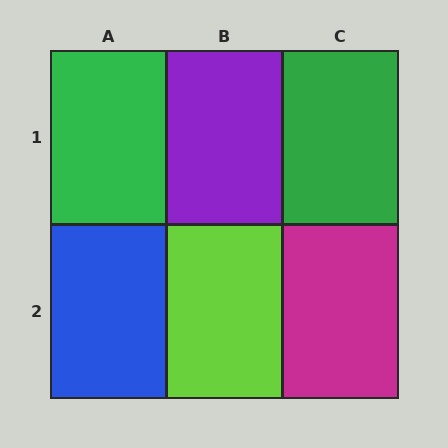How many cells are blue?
1 cell is blue.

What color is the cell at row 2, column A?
Blue.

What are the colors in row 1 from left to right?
Green, purple, green.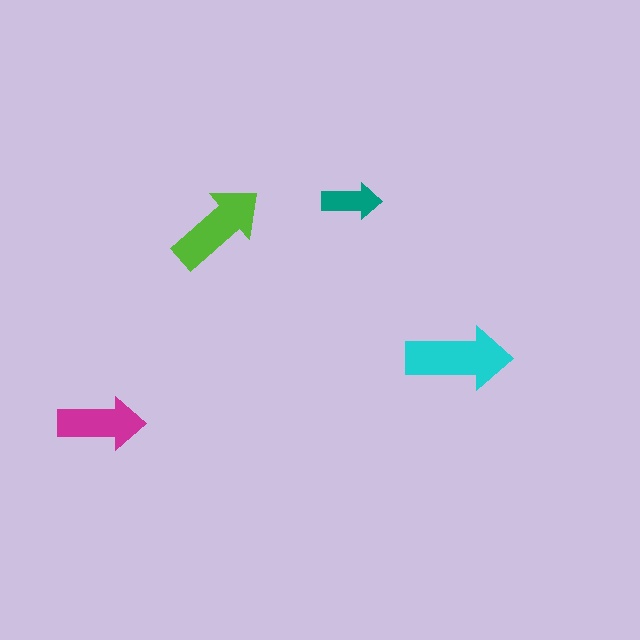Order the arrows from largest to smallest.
the cyan one, the lime one, the magenta one, the teal one.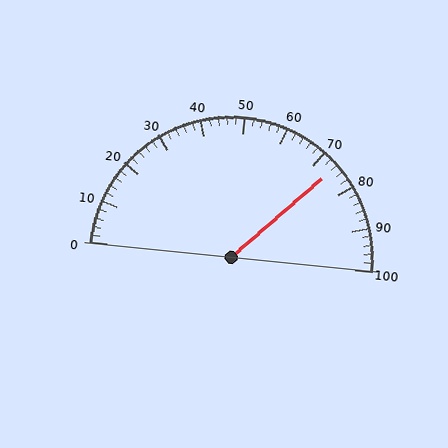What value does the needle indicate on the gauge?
The needle indicates approximately 74.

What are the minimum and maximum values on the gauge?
The gauge ranges from 0 to 100.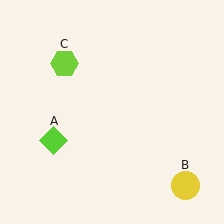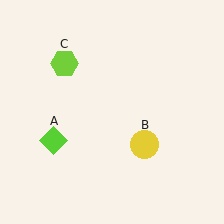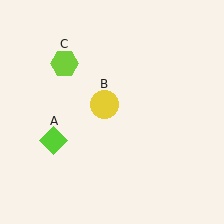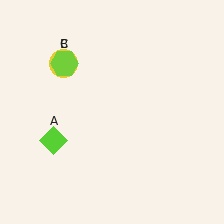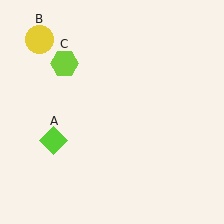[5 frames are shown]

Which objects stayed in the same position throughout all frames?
Lime diamond (object A) and lime hexagon (object C) remained stationary.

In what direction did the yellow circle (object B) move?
The yellow circle (object B) moved up and to the left.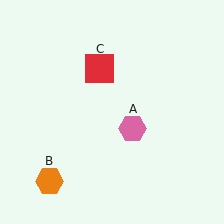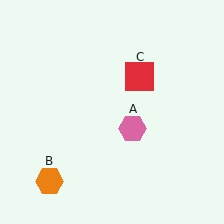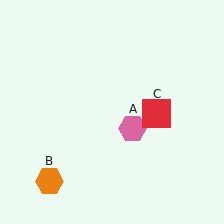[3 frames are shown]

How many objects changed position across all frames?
1 object changed position: red square (object C).